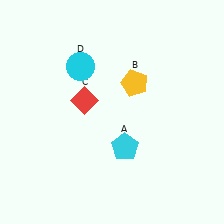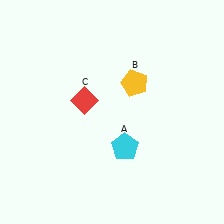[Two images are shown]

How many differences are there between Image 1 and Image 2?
There is 1 difference between the two images.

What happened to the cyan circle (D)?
The cyan circle (D) was removed in Image 2. It was in the top-left area of Image 1.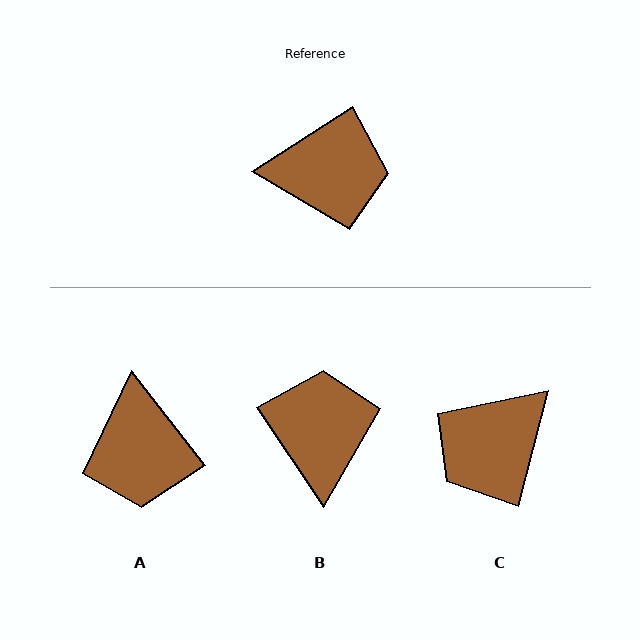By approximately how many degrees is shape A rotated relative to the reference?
Approximately 85 degrees clockwise.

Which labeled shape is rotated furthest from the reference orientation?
C, about 138 degrees away.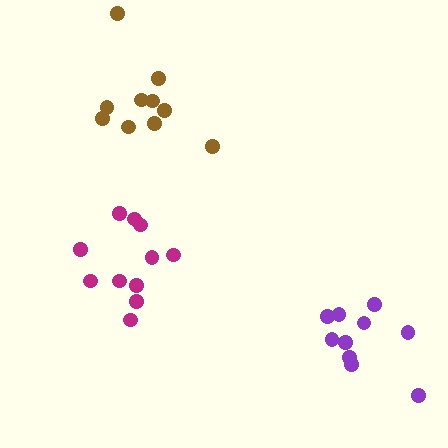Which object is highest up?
The brown cluster is topmost.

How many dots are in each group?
Group 1: 10 dots, Group 2: 11 dots, Group 3: 10 dots (31 total).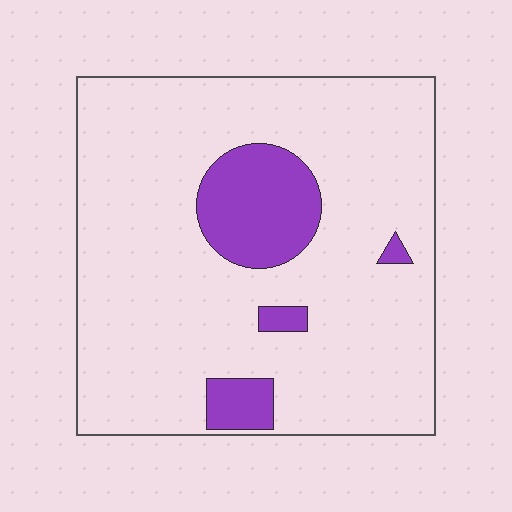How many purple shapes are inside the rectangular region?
4.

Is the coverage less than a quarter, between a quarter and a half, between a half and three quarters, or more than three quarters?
Less than a quarter.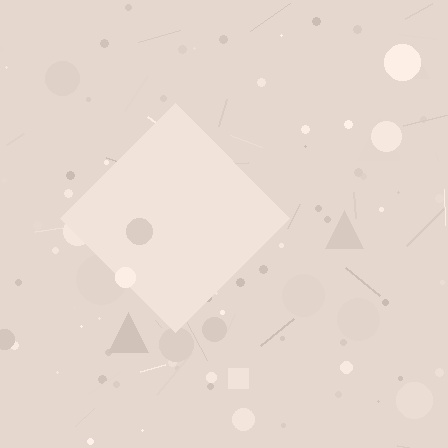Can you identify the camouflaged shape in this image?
The camouflaged shape is a diamond.